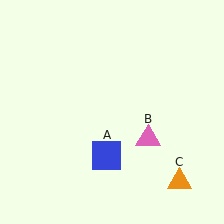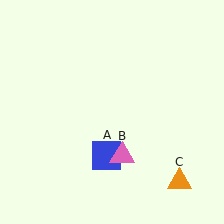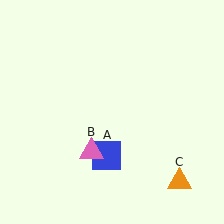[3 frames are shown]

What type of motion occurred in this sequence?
The pink triangle (object B) rotated clockwise around the center of the scene.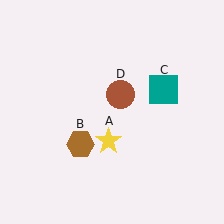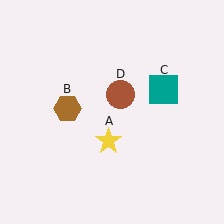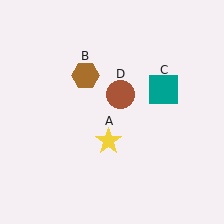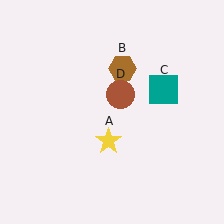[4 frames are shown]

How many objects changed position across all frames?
1 object changed position: brown hexagon (object B).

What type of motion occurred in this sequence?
The brown hexagon (object B) rotated clockwise around the center of the scene.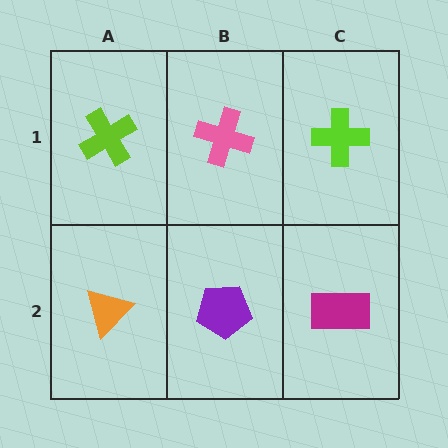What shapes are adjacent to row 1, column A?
An orange triangle (row 2, column A), a pink cross (row 1, column B).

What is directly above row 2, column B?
A pink cross.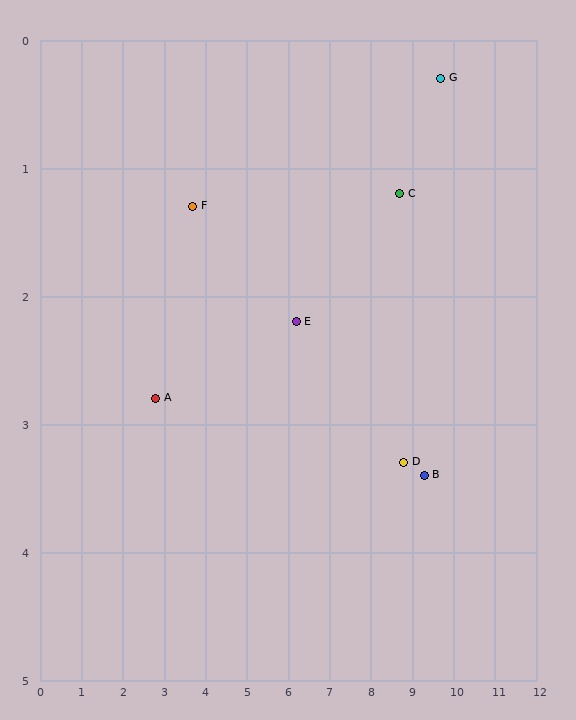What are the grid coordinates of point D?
Point D is at approximately (8.8, 3.3).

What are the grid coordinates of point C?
Point C is at approximately (8.7, 1.2).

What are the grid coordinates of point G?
Point G is at approximately (9.7, 0.3).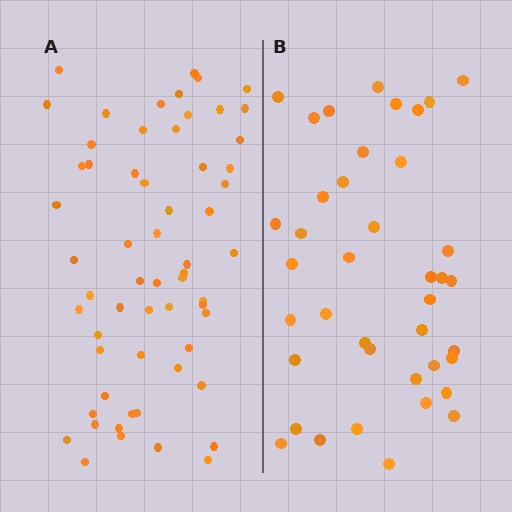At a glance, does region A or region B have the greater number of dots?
Region A (the left region) has more dots.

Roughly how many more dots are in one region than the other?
Region A has approximately 20 more dots than region B.